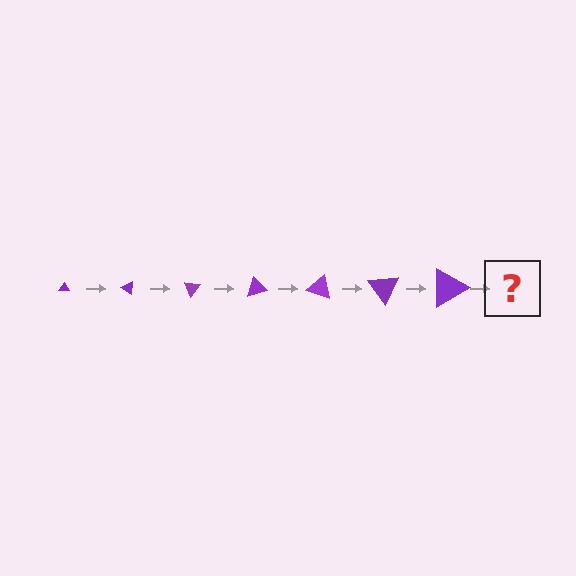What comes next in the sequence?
The next element should be a triangle, larger than the previous one and rotated 245 degrees from the start.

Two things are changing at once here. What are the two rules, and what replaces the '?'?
The two rules are that the triangle grows larger each step and it rotates 35 degrees each step. The '?' should be a triangle, larger than the previous one and rotated 245 degrees from the start.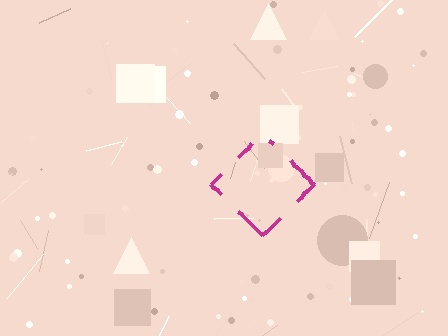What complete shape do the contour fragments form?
The contour fragments form a diamond.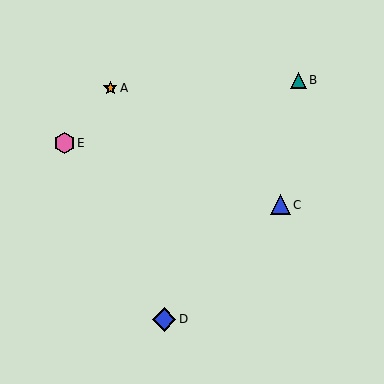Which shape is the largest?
The blue diamond (labeled D) is the largest.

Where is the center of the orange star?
The center of the orange star is at (110, 88).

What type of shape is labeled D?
Shape D is a blue diamond.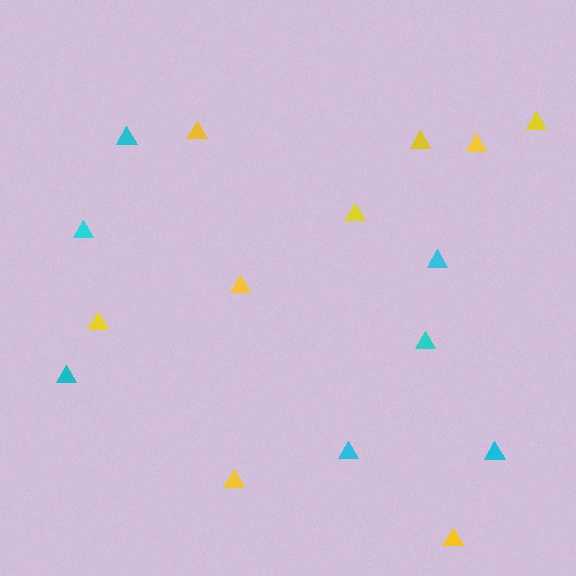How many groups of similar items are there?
There are 2 groups: one group of yellow triangles (9) and one group of cyan triangles (7).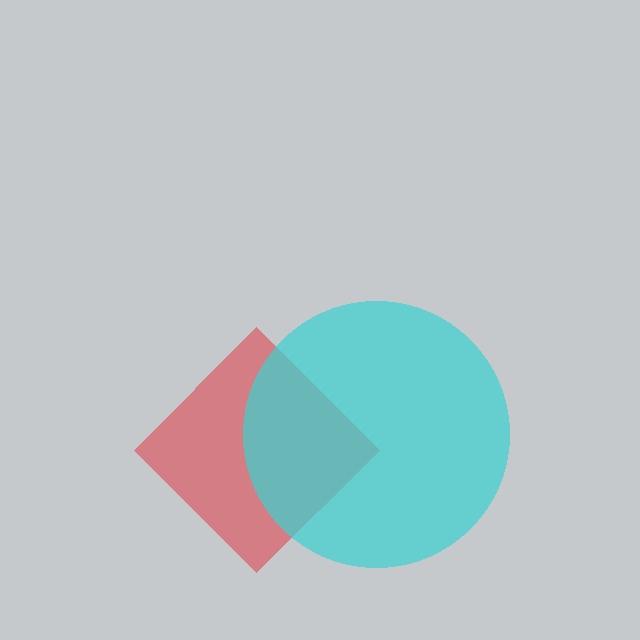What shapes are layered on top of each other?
The layered shapes are: a red diamond, a cyan circle.